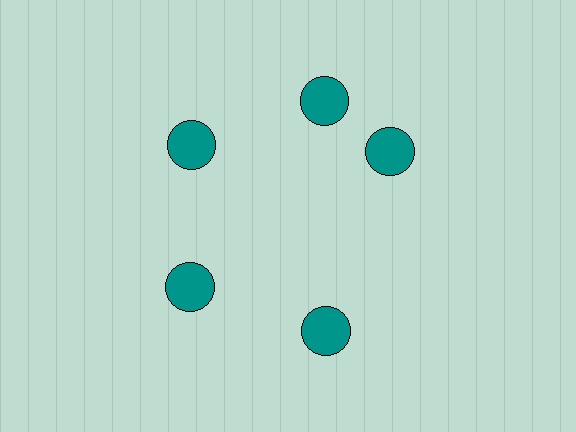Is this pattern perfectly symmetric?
No. The 5 teal circles are arranged in a ring, but one element near the 3 o'clock position is rotated out of alignment along the ring, breaking the 5-fold rotational symmetry.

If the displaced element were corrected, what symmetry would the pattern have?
It would have 5-fold rotational symmetry — the pattern would map onto itself every 72 degrees.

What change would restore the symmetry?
The symmetry would be restored by rotating it back into even spacing with its neighbors so that all 5 circles sit at equal angles and equal distance from the center.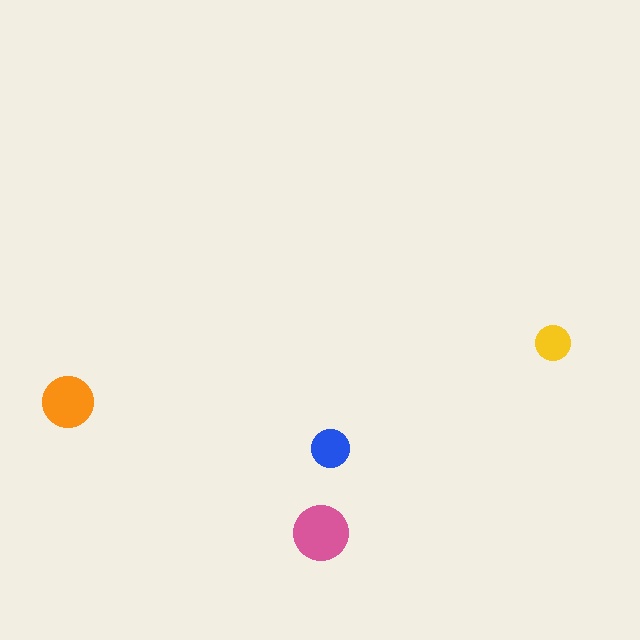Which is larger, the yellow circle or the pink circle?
The pink one.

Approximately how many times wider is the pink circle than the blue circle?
About 1.5 times wider.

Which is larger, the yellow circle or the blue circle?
The blue one.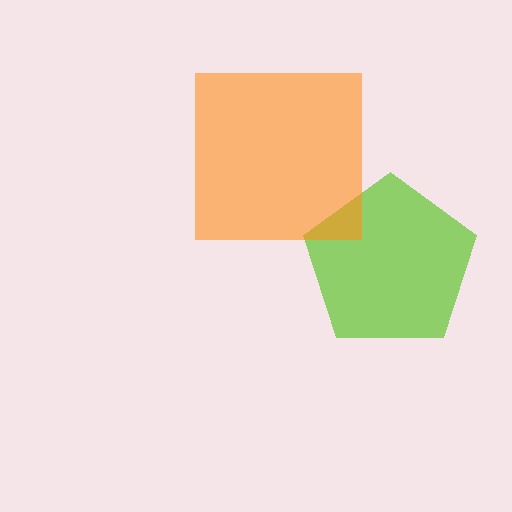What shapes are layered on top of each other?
The layered shapes are: a lime pentagon, an orange square.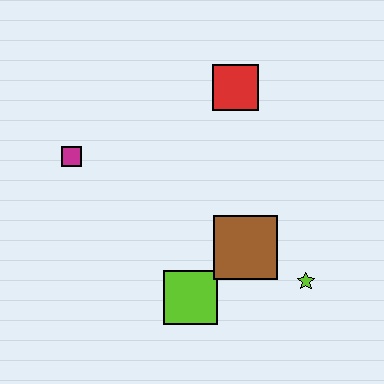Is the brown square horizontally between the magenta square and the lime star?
Yes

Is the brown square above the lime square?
Yes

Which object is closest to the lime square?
The brown square is closest to the lime square.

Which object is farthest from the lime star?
The magenta square is farthest from the lime star.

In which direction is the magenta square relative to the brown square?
The magenta square is to the left of the brown square.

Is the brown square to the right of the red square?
Yes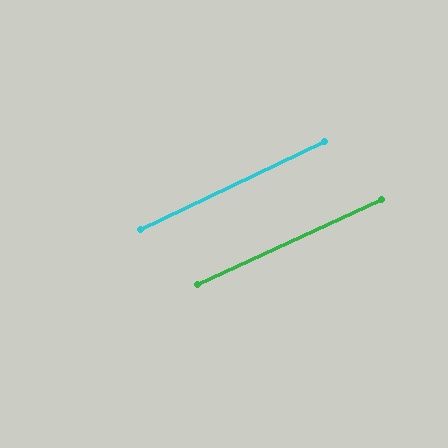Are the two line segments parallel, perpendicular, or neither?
Parallel — their directions differ by only 0.6°.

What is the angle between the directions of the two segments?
Approximately 1 degree.